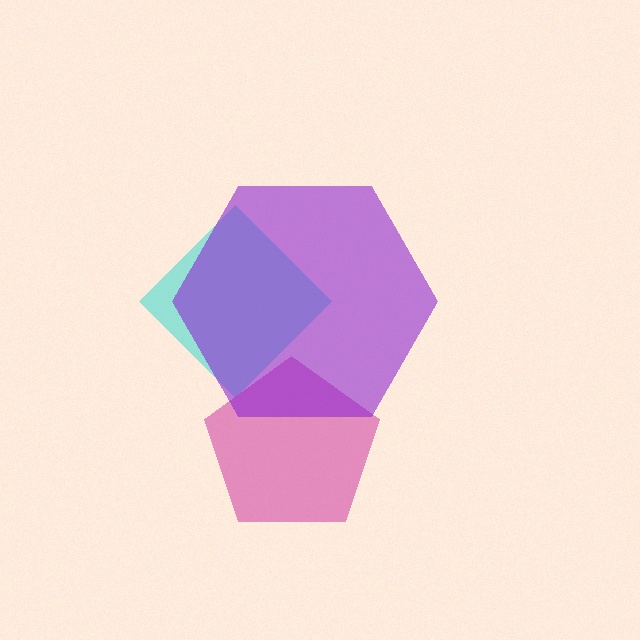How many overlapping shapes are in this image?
There are 3 overlapping shapes in the image.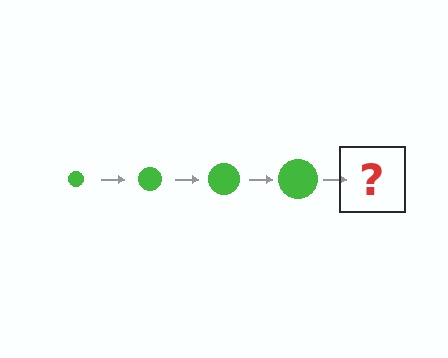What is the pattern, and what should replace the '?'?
The pattern is that the circle gets progressively larger each step. The '?' should be a green circle, larger than the previous one.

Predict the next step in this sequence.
The next step is a green circle, larger than the previous one.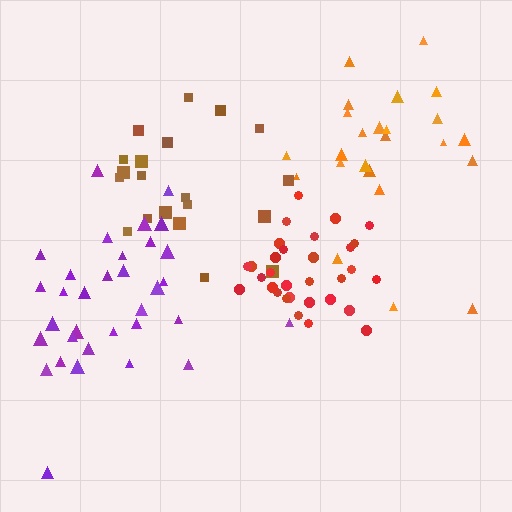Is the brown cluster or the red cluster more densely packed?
Red.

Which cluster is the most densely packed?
Red.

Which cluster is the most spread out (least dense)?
Orange.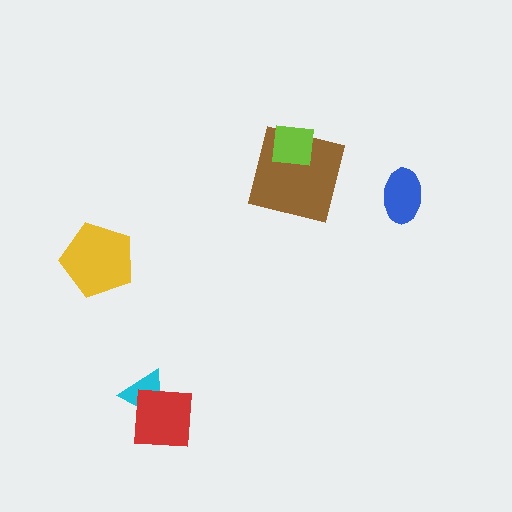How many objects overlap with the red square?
1 object overlaps with the red square.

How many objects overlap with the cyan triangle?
1 object overlaps with the cyan triangle.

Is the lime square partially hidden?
No, no other shape covers it.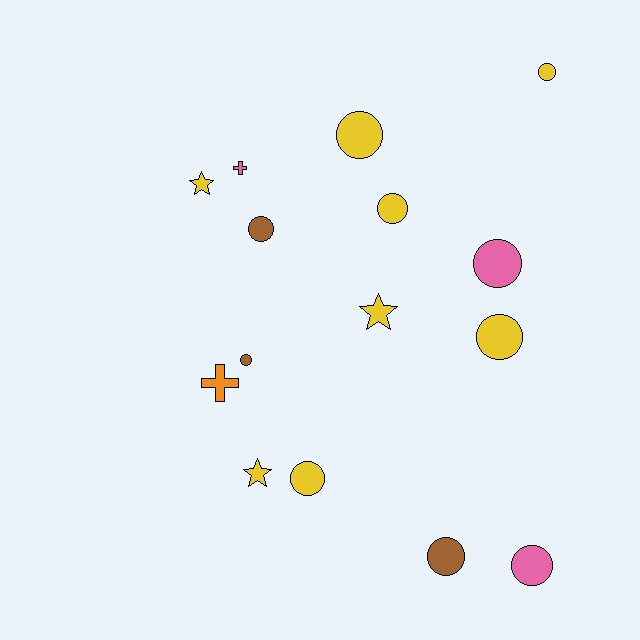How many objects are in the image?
There are 15 objects.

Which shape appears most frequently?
Circle, with 10 objects.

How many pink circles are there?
There are 2 pink circles.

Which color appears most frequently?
Yellow, with 8 objects.